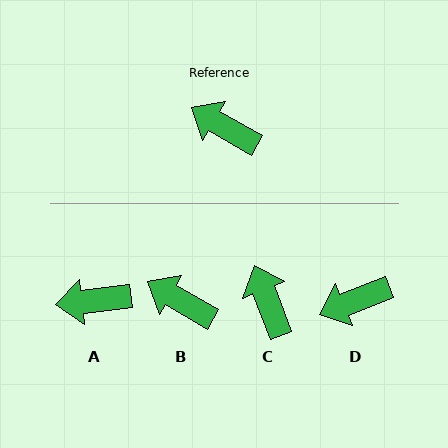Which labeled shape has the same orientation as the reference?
B.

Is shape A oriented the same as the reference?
No, it is off by about 36 degrees.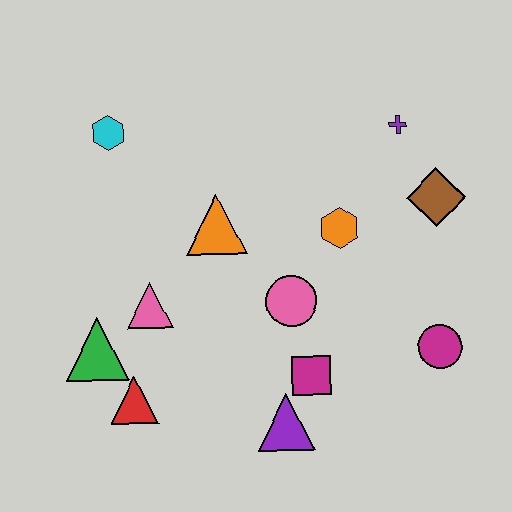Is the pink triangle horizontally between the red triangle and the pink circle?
Yes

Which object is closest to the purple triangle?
The magenta square is closest to the purple triangle.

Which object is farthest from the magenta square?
The cyan hexagon is farthest from the magenta square.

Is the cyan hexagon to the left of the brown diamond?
Yes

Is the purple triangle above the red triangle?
No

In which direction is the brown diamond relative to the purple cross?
The brown diamond is below the purple cross.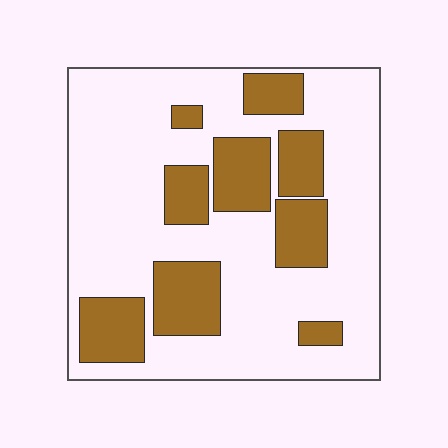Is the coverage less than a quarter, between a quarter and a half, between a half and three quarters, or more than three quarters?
Between a quarter and a half.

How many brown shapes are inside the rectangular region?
9.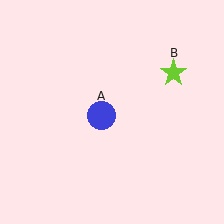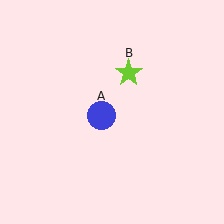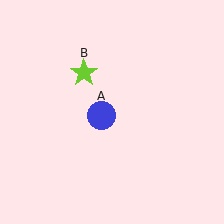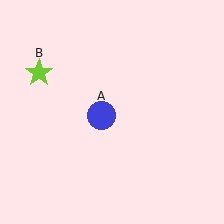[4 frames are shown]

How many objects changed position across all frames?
1 object changed position: lime star (object B).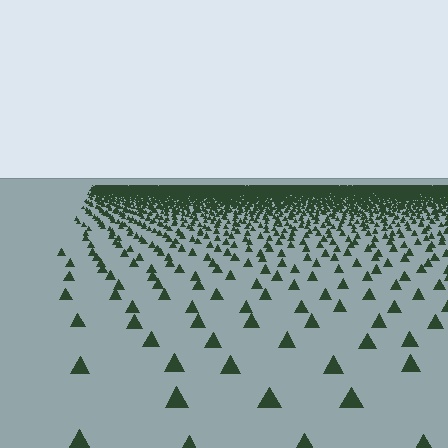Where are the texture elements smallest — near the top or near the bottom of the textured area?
Near the top.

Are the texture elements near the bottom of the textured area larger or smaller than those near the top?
Larger. Near the bottom, elements are closer to the viewer and appear at a bigger on-screen size.